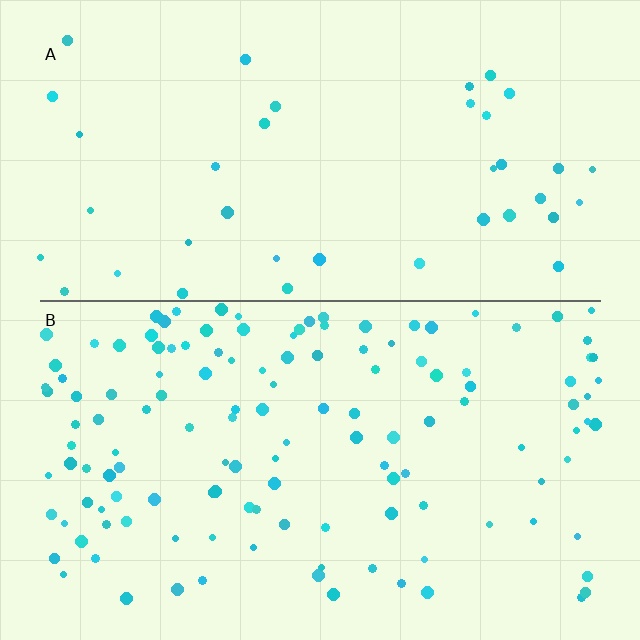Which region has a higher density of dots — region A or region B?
B (the bottom).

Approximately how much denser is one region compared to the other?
Approximately 3.4× — region B over region A.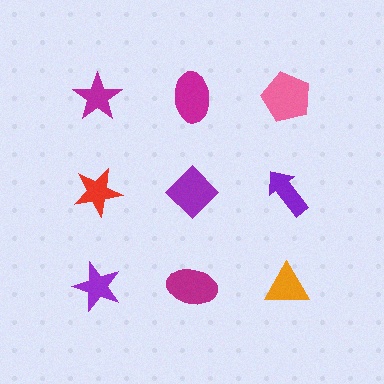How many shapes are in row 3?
3 shapes.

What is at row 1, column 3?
A pink pentagon.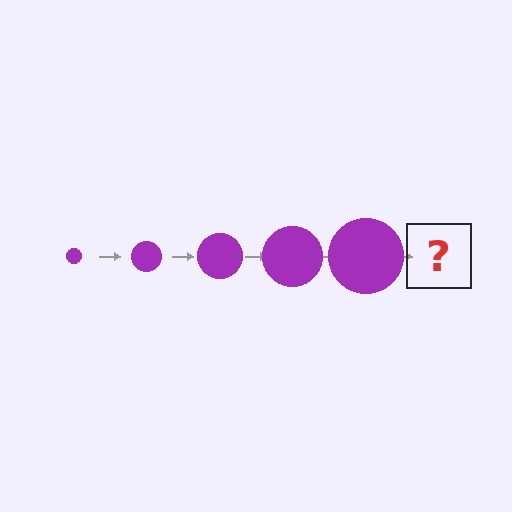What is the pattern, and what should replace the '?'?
The pattern is that the circle gets progressively larger each step. The '?' should be a purple circle, larger than the previous one.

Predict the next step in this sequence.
The next step is a purple circle, larger than the previous one.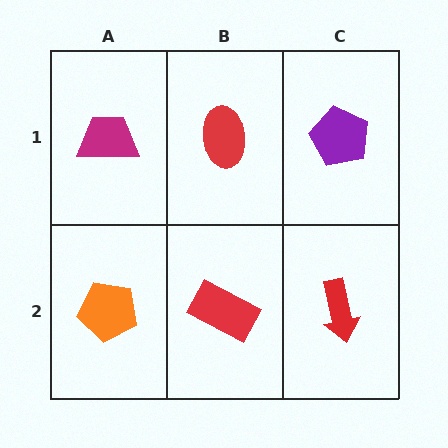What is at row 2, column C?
A red arrow.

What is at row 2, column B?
A red rectangle.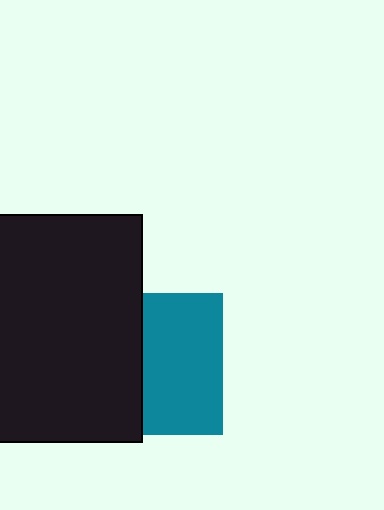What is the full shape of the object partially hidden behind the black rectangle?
The partially hidden object is a teal square.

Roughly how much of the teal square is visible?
About half of it is visible (roughly 56%).